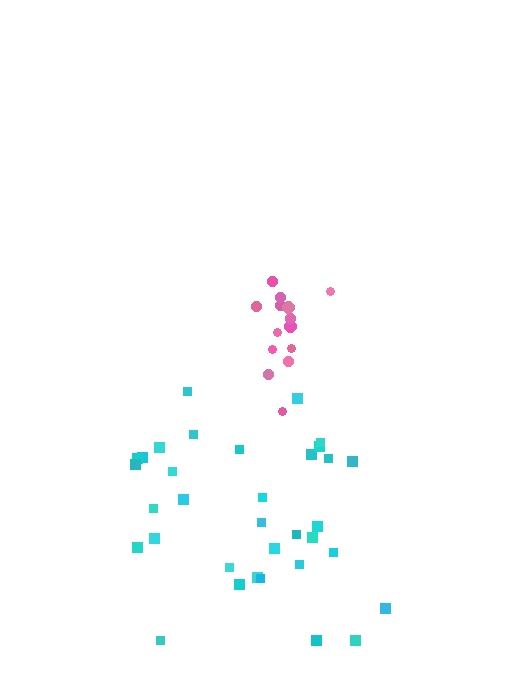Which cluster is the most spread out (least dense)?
Cyan.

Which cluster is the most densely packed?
Pink.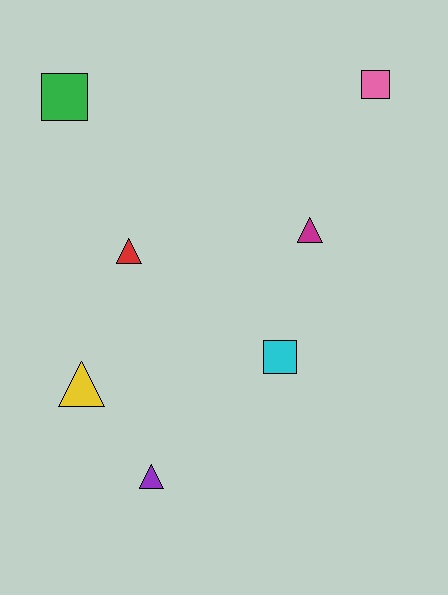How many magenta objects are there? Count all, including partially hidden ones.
There is 1 magenta object.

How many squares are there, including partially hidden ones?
There are 3 squares.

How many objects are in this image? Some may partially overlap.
There are 7 objects.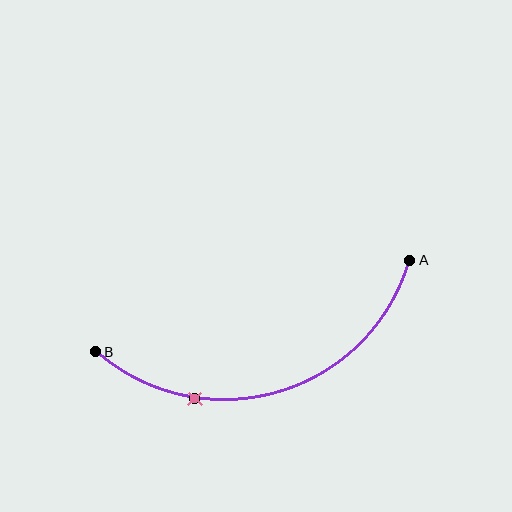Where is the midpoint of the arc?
The arc midpoint is the point on the curve farthest from the straight line joining A and B. It sits below that line.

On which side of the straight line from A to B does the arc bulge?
The arc bulges below the straight line connecting A and B.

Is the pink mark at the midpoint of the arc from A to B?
No. The pink mark lies on the arc but is closer to endpoint B. The arc midpoint would be at the point on the curve equidistant along the arc from both A and B.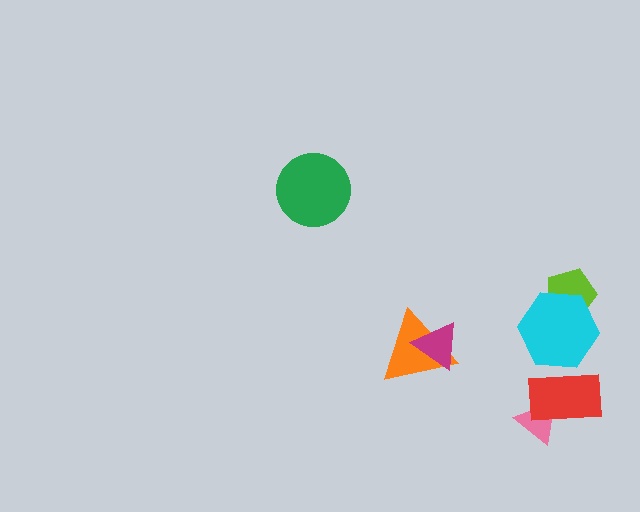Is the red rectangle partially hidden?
Yes, it is partially covered by another shape.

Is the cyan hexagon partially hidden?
No, no other shape covers it.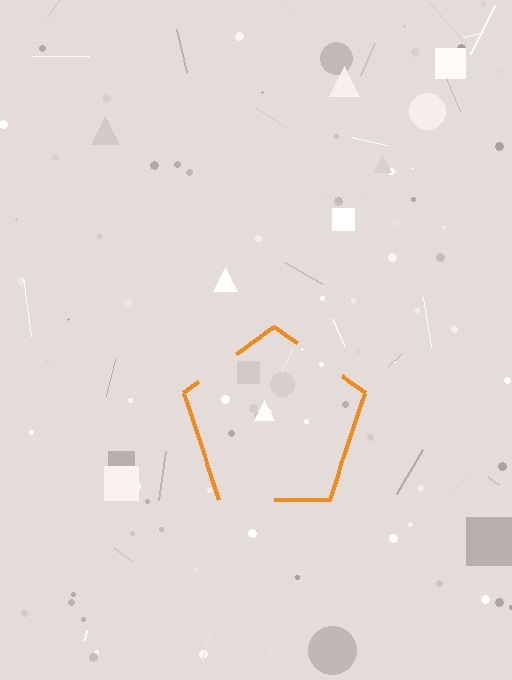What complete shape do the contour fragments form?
The contour fragments form a pentagon.